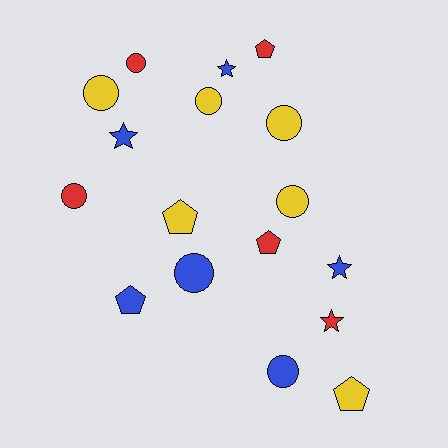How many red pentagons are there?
There are 2 red pentagons.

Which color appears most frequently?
Yellow, with 6 objects.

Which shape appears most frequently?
Circle, with 8 objects.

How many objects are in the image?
There are 17 objects.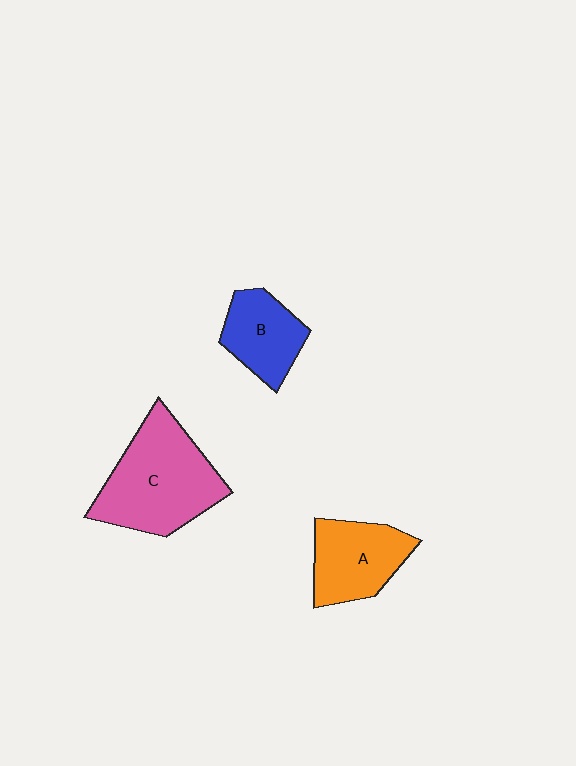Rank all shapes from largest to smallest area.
From largest to smallest: C (pink), A (orange), B (blue).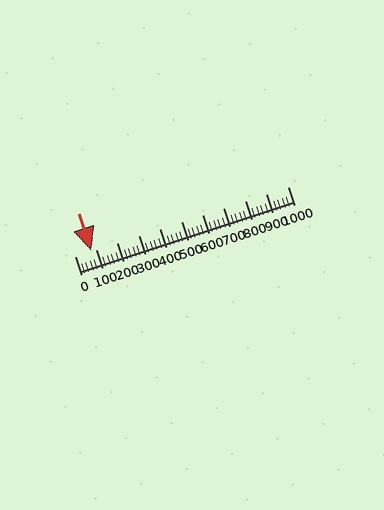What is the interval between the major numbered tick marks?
The major tick marks are spaced 100 units apart.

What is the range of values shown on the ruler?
The ruler shows values from 0 to 1000.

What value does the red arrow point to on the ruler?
The red arrow points to approximately 80.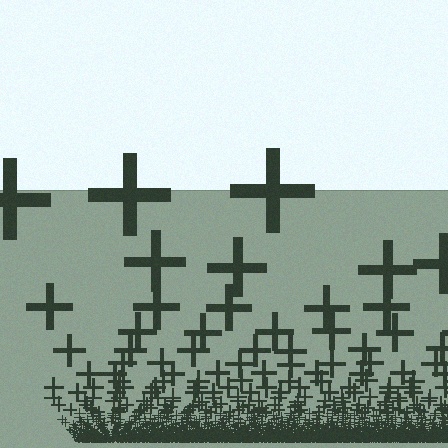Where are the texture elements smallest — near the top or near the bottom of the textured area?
Near the bottom.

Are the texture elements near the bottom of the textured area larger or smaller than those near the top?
Smaller. The gradient is inverted — elements near the bottom are smaller and denser.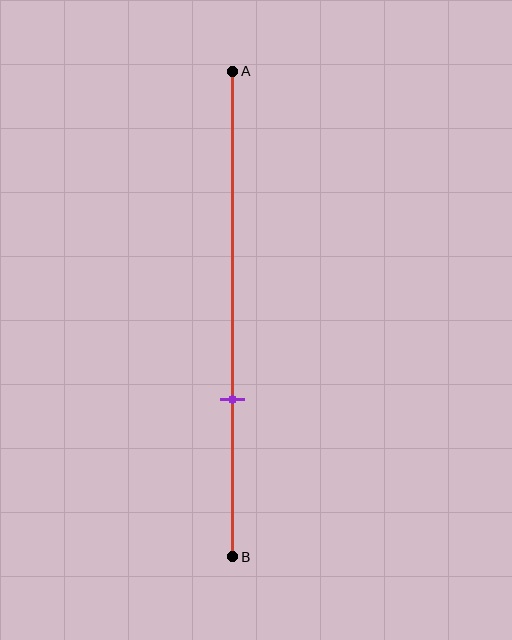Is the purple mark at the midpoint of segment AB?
No, the mark is at about 70% from A, not at the 50% midpoint.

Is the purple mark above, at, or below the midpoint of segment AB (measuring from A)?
The purple mark is below the midpoint of segment AB.